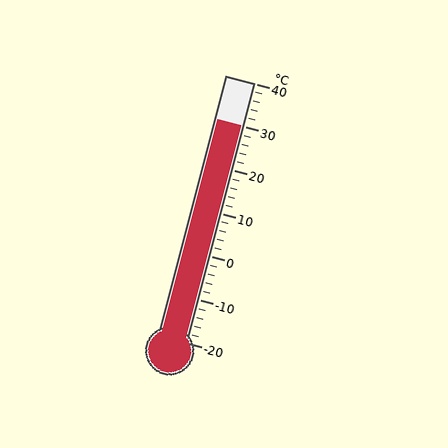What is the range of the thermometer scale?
The thermometer scale ranges from -20°C to 40°C.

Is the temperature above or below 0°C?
The temperature is above 0°C.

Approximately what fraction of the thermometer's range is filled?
The thermometer is filled to approximately 85% of its range.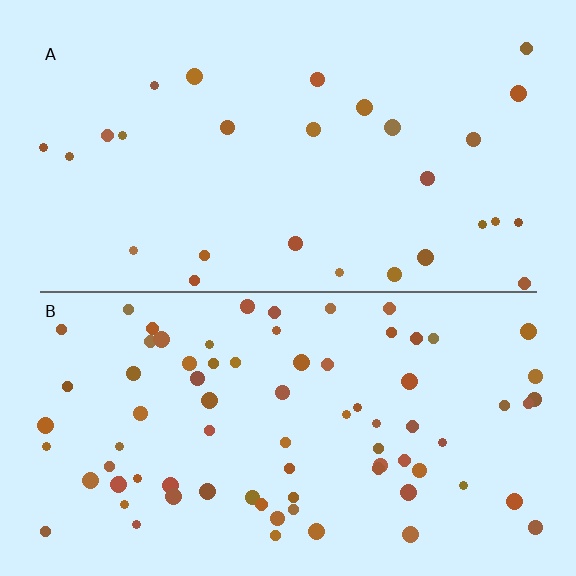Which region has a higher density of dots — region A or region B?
B (the bottom).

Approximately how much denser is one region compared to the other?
Approximately 2.8× — region B over region A.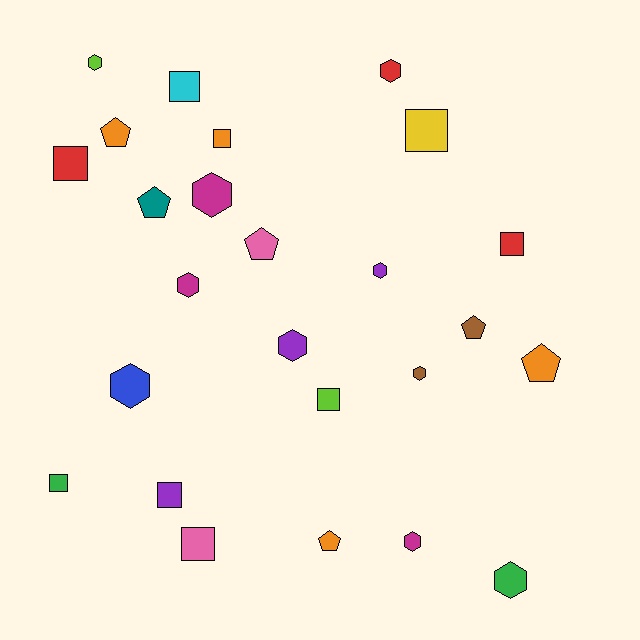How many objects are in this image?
There are 25 objects.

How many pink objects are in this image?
There are 2 pink objects.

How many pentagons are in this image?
There are 6 pentagons.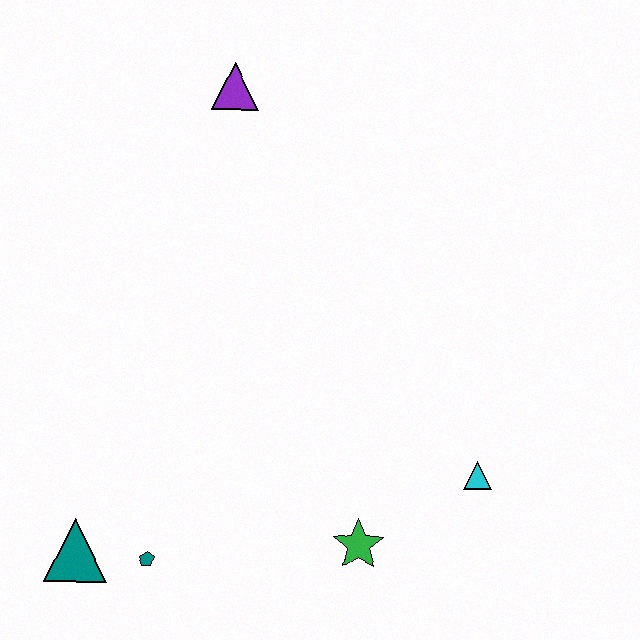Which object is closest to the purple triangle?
The cyan triangle is closest to the purple triangle.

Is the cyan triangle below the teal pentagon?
No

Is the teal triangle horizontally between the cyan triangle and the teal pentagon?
No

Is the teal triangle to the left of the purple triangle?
Yes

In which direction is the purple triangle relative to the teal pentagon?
The purple triangle is above the teal pentagon.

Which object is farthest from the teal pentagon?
The purple triangle is farthest from the teal pentagon.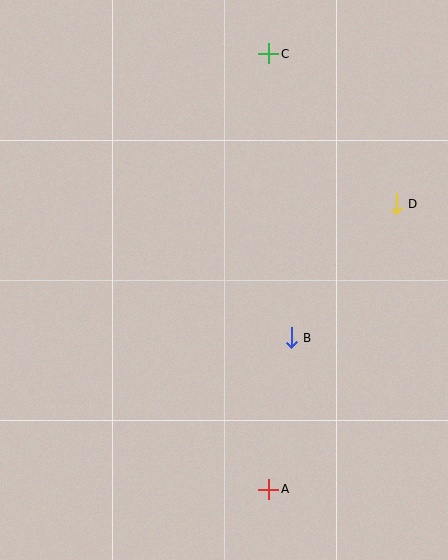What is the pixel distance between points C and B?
The distance between C and B is 285 pixels.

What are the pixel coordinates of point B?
Point B is at (291, 338).